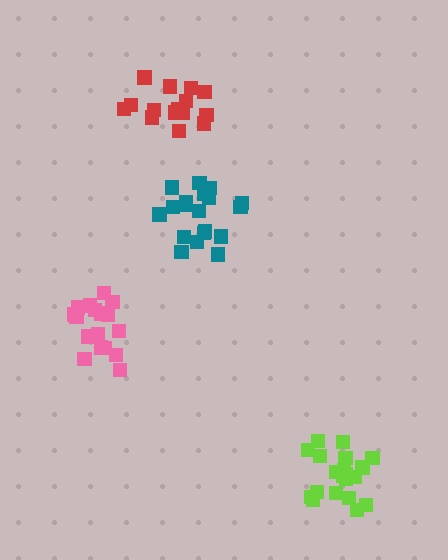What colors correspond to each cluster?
The clusters are colored: pink, lime, teal, red.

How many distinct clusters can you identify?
There are 4 distinct clusters.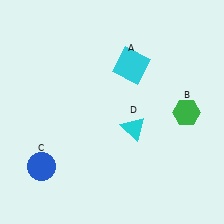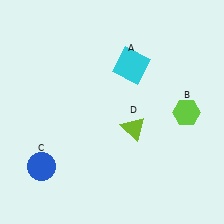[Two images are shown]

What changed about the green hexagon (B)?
In Image 1, B is green. In Image 2, it changed to lime.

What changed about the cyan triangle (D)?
In Image 1, D is cyan. In Image 2, it changed to lime.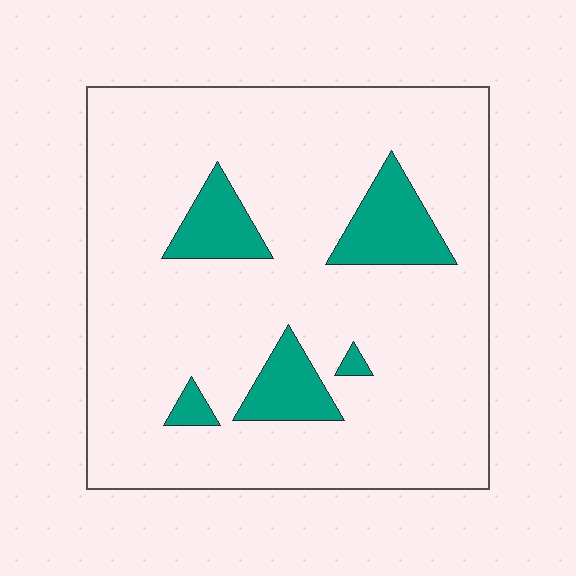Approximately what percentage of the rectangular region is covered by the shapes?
Approximately 15%.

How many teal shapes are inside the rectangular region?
5.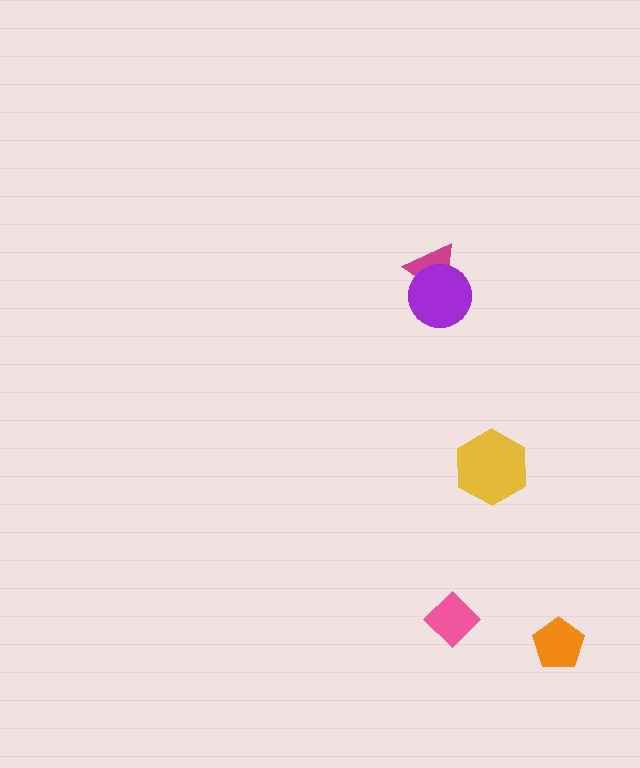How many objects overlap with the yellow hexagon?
0 objects overlap with the yellow hexagon.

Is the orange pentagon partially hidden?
No, no other shape covers it.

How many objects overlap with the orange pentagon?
0 objects overlap with the orange pentagon.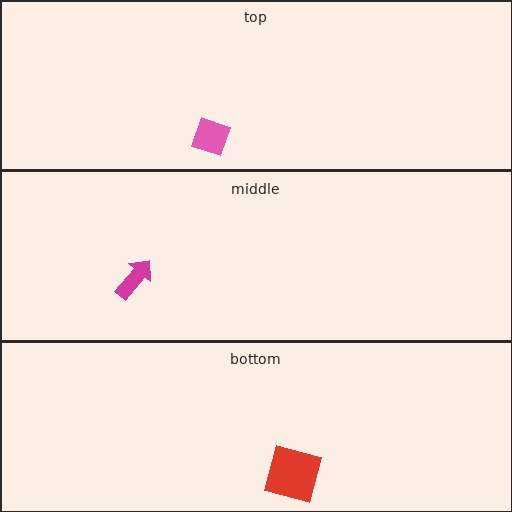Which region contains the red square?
The bottom region.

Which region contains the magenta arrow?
The middle region.